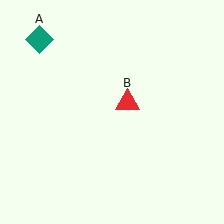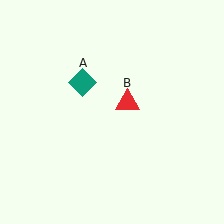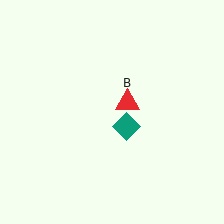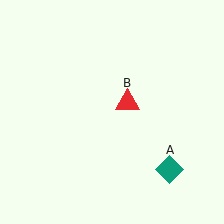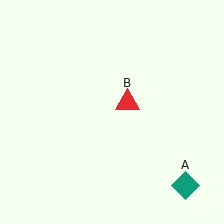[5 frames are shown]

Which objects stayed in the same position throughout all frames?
Red triangle (object B) remained stationary.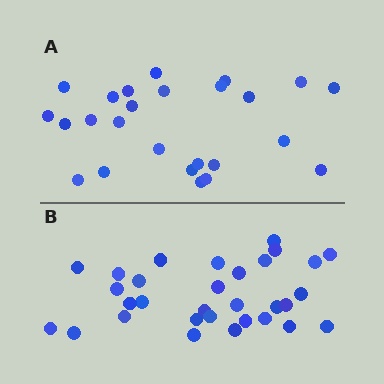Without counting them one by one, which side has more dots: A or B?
Region B (the bottom region) has more dots.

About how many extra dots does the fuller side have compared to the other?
Region B has about 6 more dots than region A.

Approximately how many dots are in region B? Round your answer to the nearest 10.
About 30 dots. (The exact count is 31, which rounds to 30.)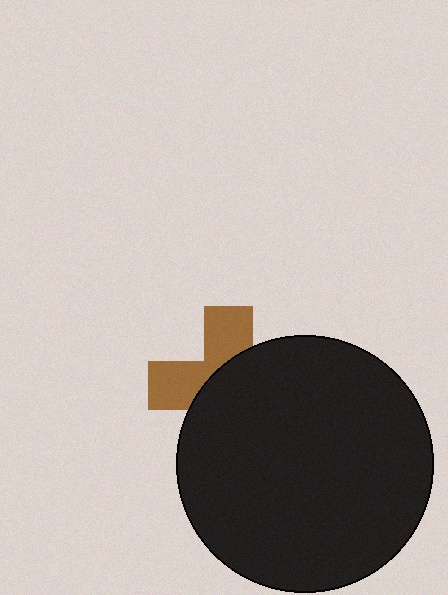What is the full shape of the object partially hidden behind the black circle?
The partially hidden object is a brown cross.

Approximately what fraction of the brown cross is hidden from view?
Roughly 60% of the brown cross is hidden behind the black circle.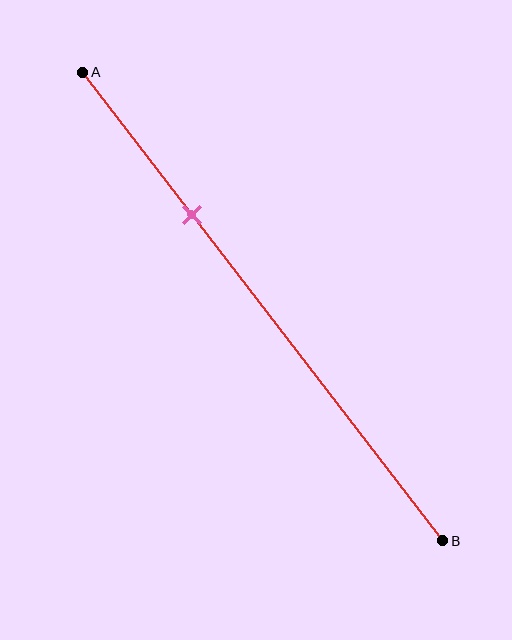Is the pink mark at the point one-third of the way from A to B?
Yes, the mark is approximately at the one-third point.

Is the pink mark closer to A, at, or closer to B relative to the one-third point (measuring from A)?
The pink mark is approximately at the one-third point of segment AB.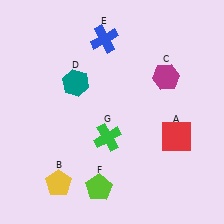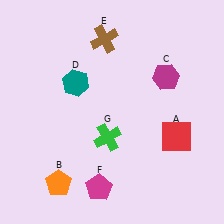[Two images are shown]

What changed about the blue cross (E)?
In Image 1, E is blue. In Image 2, it changed to brown.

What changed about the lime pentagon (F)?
In Image 1, F is lime. In Image 2, it changed to magenta.